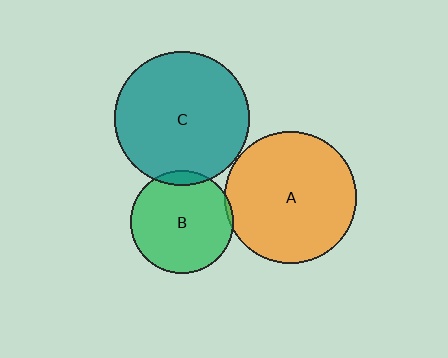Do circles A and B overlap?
Yes.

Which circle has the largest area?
Circle C (teal).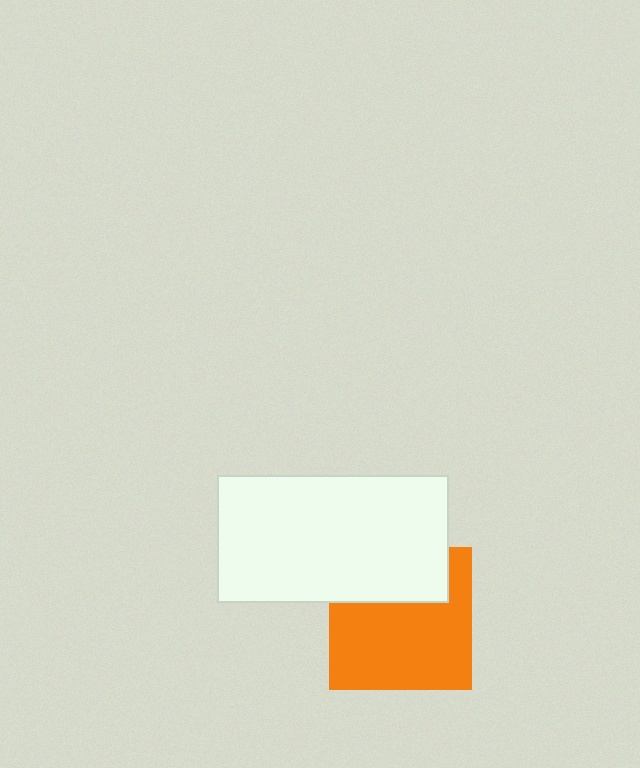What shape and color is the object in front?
The object in front is a white rectangle.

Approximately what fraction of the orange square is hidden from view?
Roughly 33% of the orange square is hidden behind the white rectangle.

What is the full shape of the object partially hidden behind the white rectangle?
The partially hidden object is an orange square.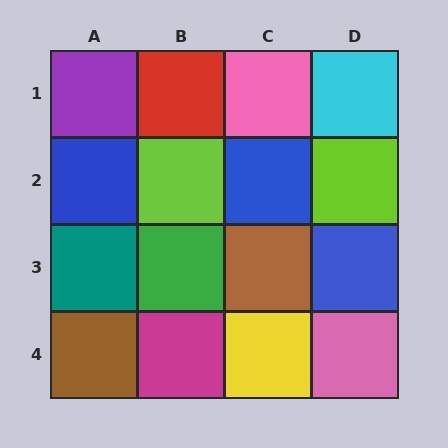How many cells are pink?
2 cells are pink.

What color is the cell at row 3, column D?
Blue.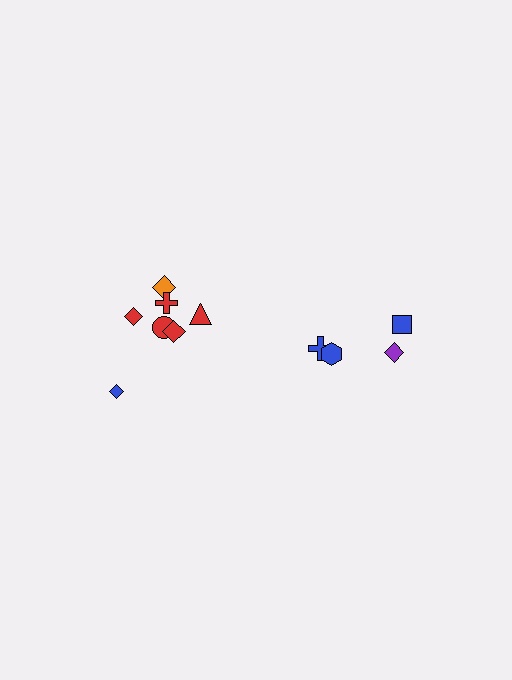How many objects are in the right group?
There are 5 objects.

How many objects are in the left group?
There are 7 objects.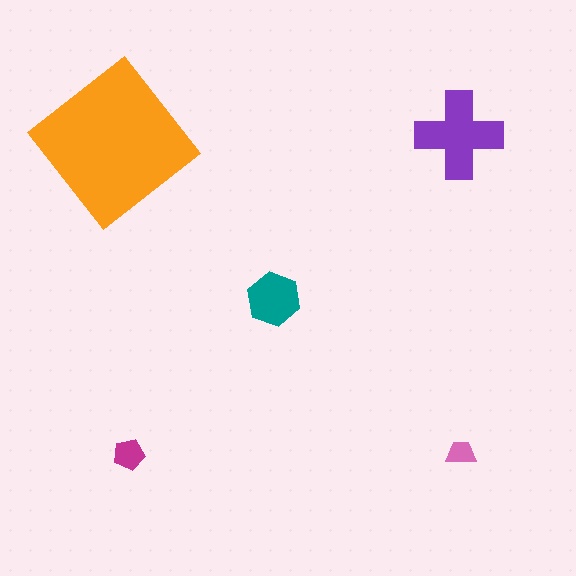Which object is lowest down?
The magenta pentagon is bottommost.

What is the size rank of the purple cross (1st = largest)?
2nd.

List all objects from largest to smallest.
The orange diamond, the purple cross, the teal hexagon, the magenta pentagon, the pink trapezoid.